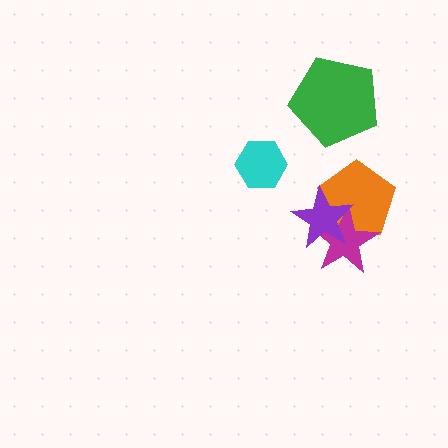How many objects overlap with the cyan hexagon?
0 objects overlap with the cyan hexagon.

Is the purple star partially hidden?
No, no other shape covers it.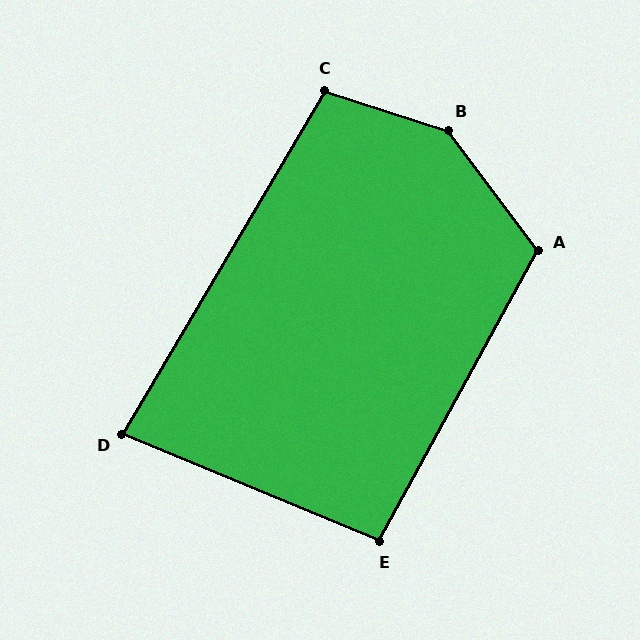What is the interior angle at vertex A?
Approximately 114 degrees (obtuse).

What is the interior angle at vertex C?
Approximately 103 degrees (obtuse).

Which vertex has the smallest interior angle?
D, at approximately 82 degrees.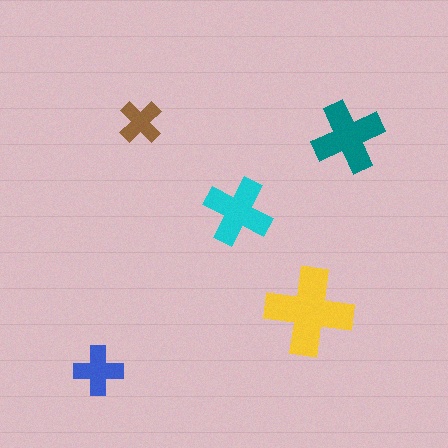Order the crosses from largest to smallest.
the yellow one, the teal one, the cyan one, the blue one, the brown one.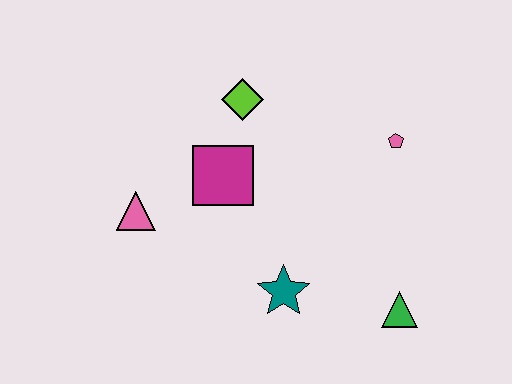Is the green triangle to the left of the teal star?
No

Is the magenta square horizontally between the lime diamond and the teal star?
No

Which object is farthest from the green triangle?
The pink triangle is farthest from the green triangle.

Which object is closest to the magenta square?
The lime diamond is closest to the magenta square.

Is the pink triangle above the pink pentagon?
No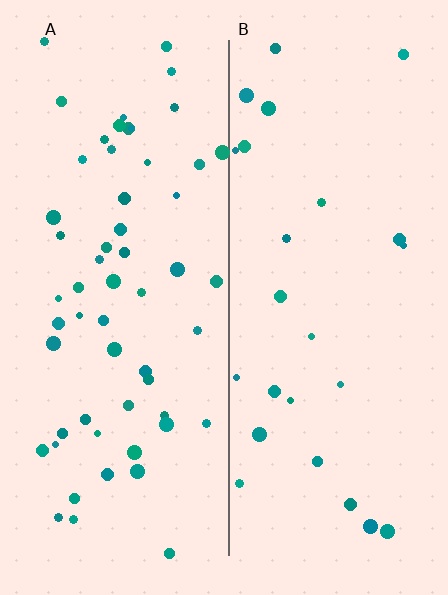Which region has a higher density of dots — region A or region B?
A (the left).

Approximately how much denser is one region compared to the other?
Approximately 2.3× — region A over region B.